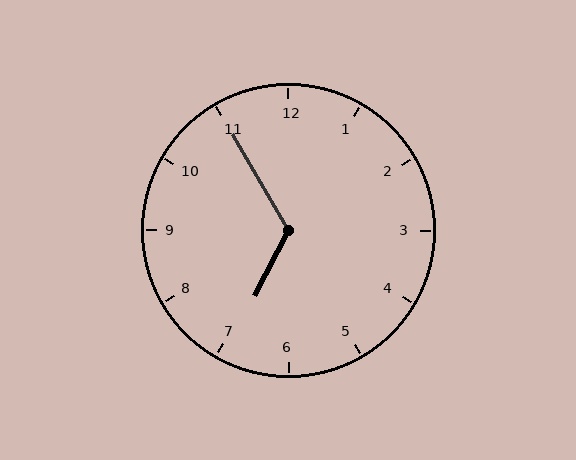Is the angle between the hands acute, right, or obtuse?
It is obtuse.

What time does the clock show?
6:55.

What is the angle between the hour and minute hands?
Approximately 122 degrees.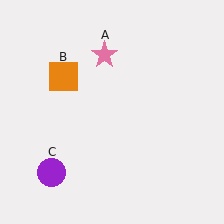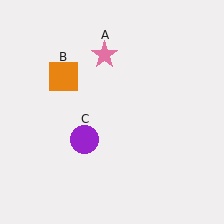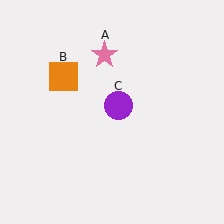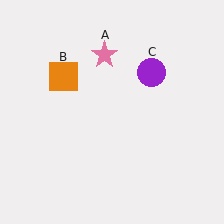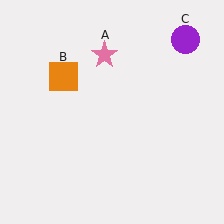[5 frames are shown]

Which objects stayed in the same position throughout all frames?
Pink star (object A) and orange square (object B) remained stationary.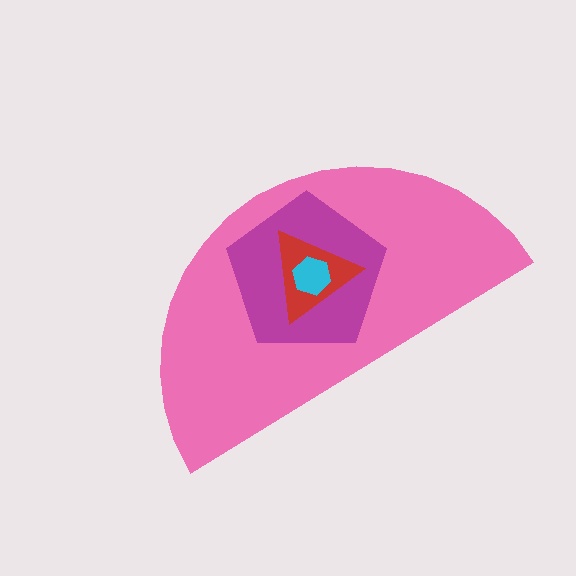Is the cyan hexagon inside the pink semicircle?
Yes.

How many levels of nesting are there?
4.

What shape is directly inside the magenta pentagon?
The red triangle.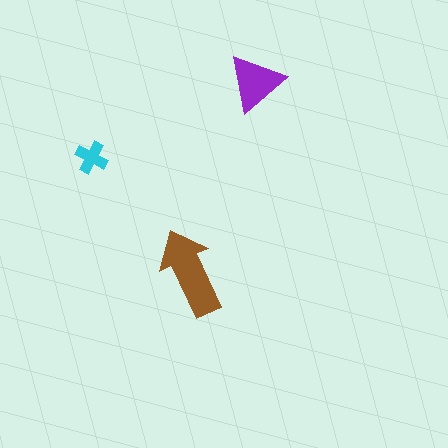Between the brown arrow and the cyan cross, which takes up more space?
The brown arrow.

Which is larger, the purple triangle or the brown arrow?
The brown arrow.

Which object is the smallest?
The cyan cross.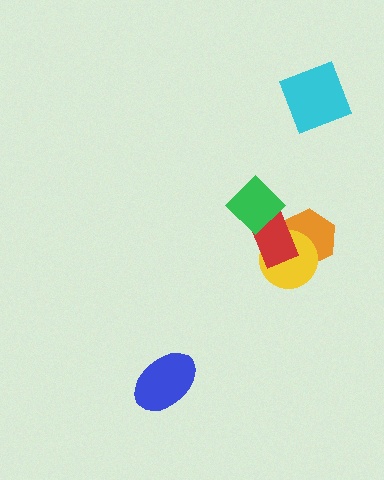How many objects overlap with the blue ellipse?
0 objects overlap with the blue ellipse.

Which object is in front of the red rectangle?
The green diamond is in front of the red rectangle.